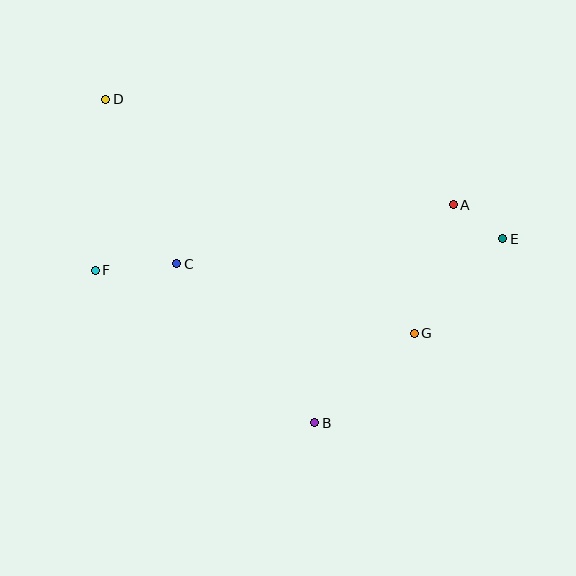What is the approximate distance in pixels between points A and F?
The distance between A and F is approximately 364 pixels.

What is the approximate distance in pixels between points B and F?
The distance between B and F is approximately 267 pixels.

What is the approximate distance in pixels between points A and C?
The distance between A and C is approximately 282 pixels.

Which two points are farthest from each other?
Points D and E are farthest from each other.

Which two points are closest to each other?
Points A and E are closest to each other.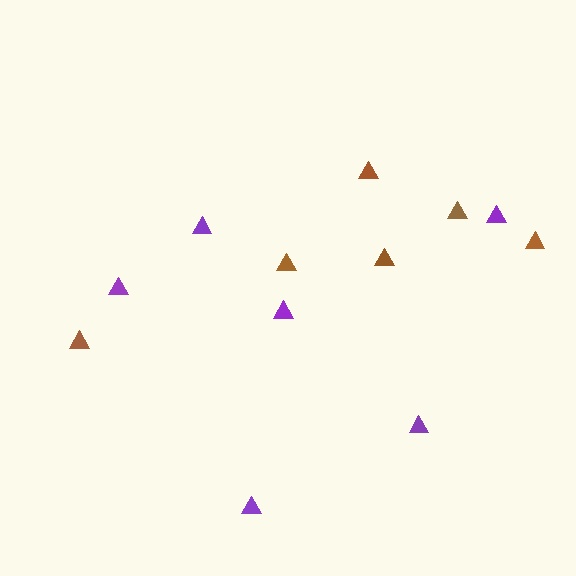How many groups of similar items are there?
There are 2 groups: one group of brown triangles (6) and one group of purple triangles (6).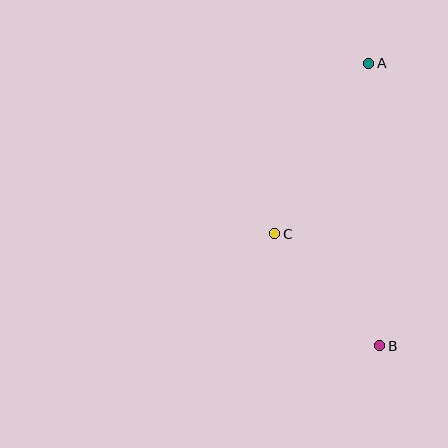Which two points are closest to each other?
Points B and C are closest to each other.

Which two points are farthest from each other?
Points A and B are farthest from each other.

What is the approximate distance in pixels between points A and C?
The distance between A and C is approximately 195 pixels.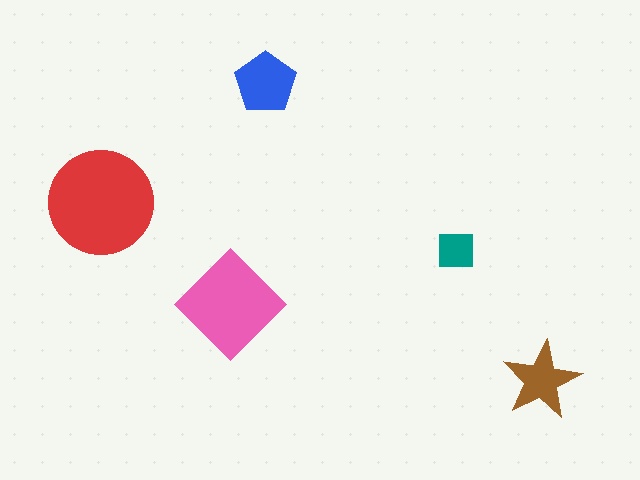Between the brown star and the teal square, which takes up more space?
The brown star.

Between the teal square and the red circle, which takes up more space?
The red circle.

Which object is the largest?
The red circle.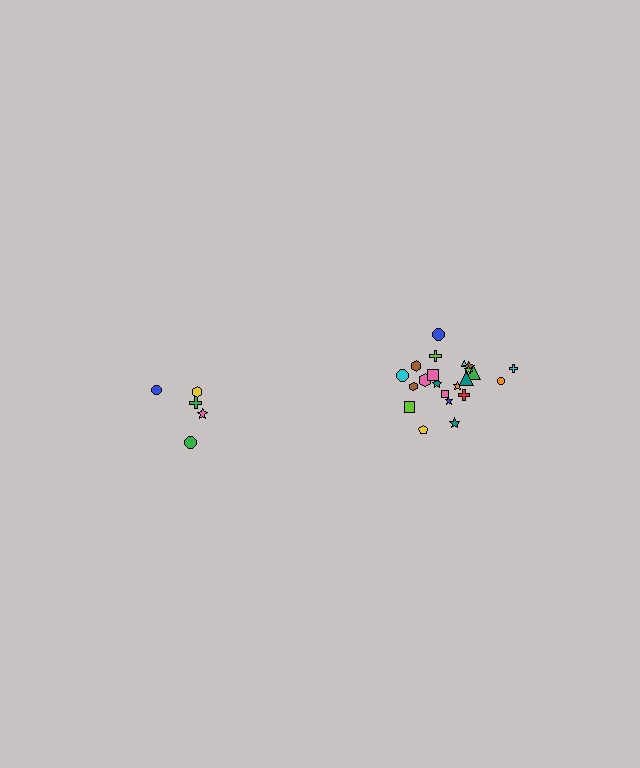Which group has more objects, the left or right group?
The right group.